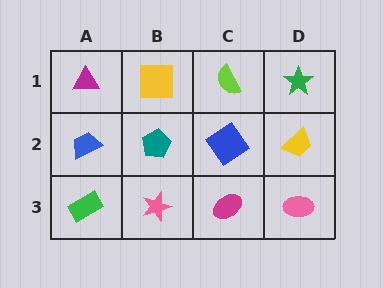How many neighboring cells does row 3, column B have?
3.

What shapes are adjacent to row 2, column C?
A lime semicircle (row 1, column C), a magenta ellipse (row 3, column C), a teal pentagon (row 2, column B), a yellow trapezoid (row 2, column D).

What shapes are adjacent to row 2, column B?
A yellow square (row 1, column B), a pink star (row 3, column B), a blue trapezoid (row 2, column A), a blue diamond (row 2, column C).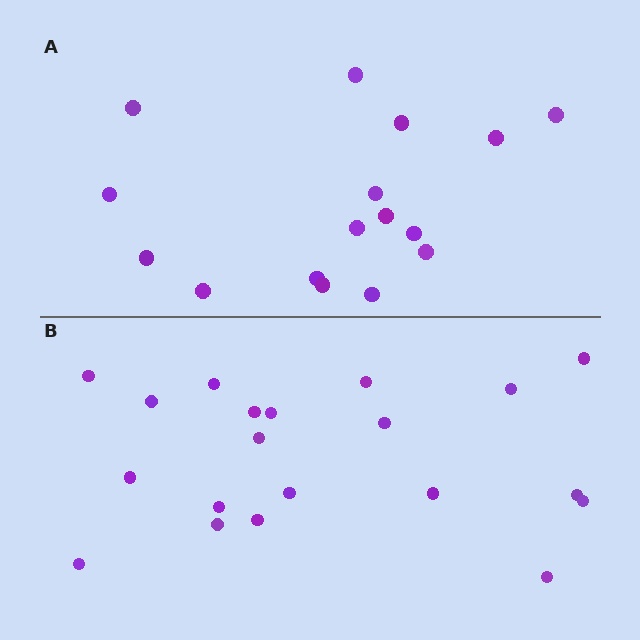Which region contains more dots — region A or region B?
Region B (the bottom region) has more dots.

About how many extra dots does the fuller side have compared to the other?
Region B has about 4 more dots than region A.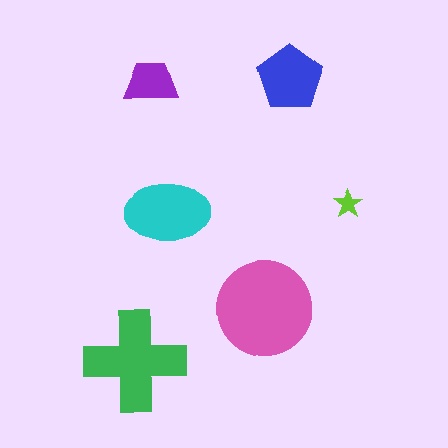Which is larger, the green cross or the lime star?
The green cross.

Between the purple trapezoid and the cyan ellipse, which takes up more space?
The cyan ellipse.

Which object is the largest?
The pink circle.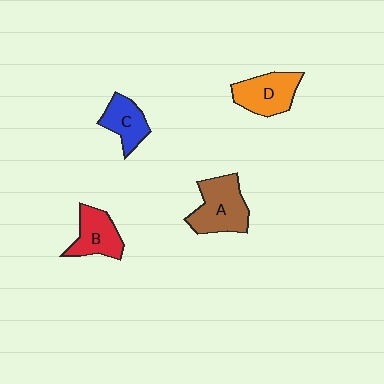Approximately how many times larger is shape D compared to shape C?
Approximately 1.3 times.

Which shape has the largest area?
Shape A (brown).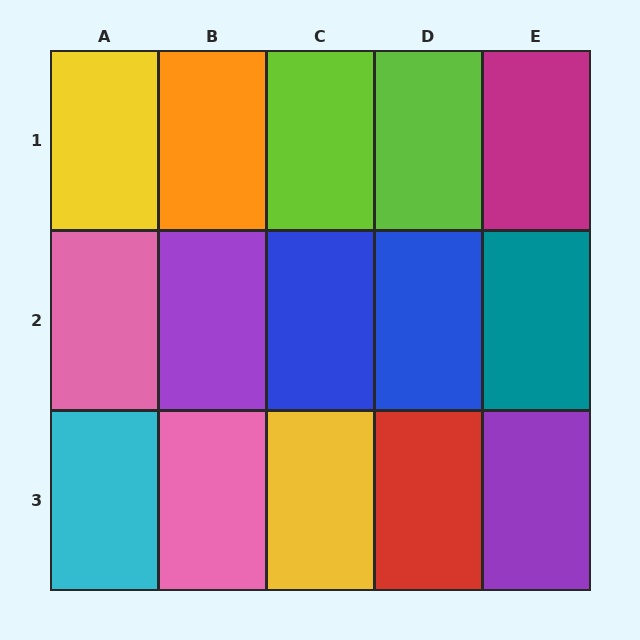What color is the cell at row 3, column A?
Cyan.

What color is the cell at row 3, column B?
Pink.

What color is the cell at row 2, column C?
Blue.